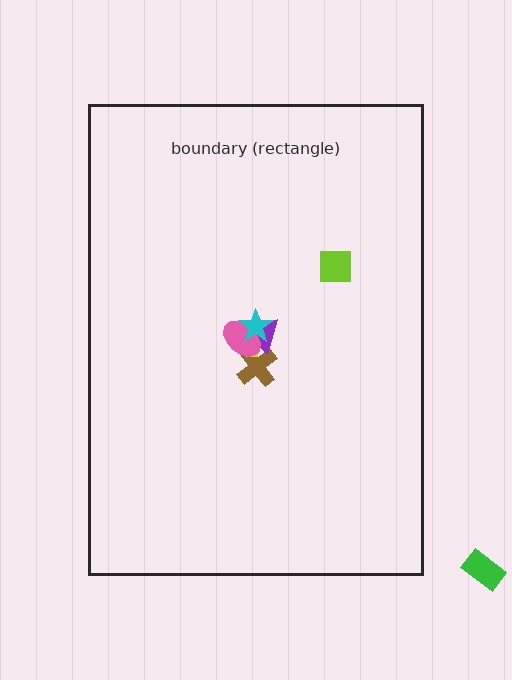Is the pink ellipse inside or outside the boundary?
Inside.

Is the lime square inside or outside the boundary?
Inside.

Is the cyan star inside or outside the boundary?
Inside.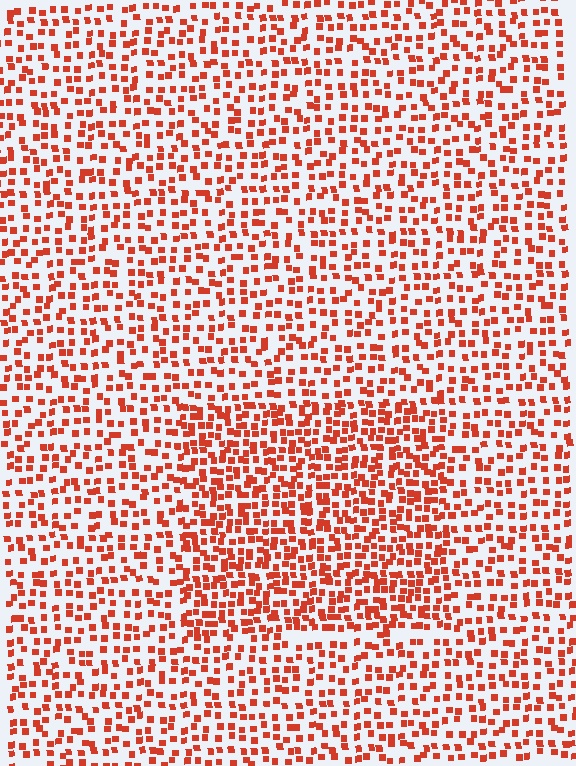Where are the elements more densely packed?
The elements are more densely packed inside the rectangle boundary.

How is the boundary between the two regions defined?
The boundary is defined by a change in element density (approximately 1.6x ratio). All elements are the same color, size, and shape.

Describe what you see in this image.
The image contains small red elements arranged at two different densities. A rectangle-shaped region is visible where the elements are more densely packed than the surrounding area.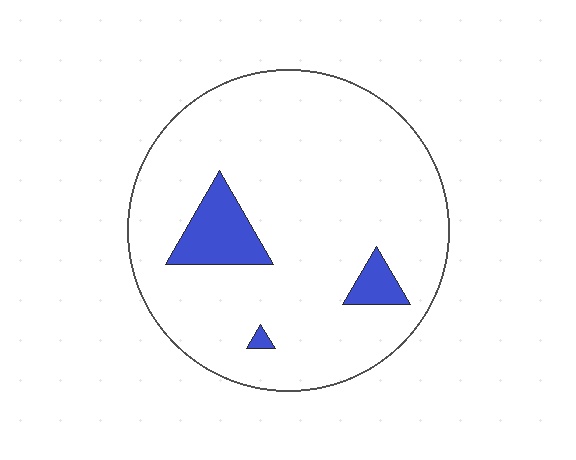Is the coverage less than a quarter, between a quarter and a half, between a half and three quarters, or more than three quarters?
Less than a quarter.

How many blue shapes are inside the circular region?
3.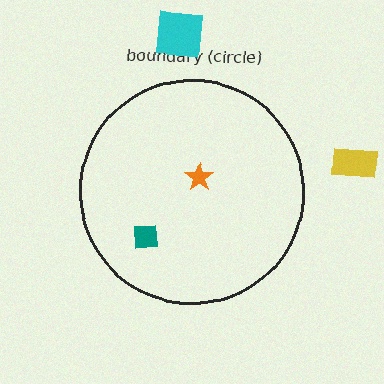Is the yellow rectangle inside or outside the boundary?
Outside.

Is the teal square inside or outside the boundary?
Inside.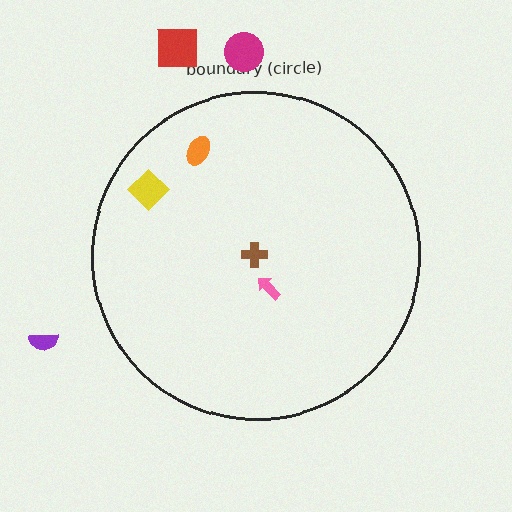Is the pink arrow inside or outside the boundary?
Inside.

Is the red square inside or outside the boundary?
Outside.